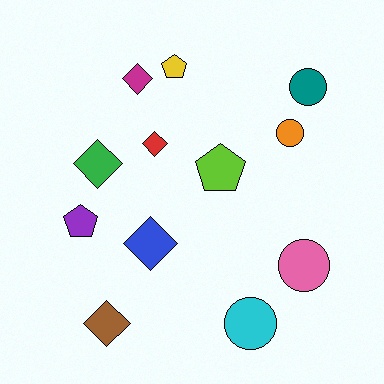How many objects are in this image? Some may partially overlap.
There are 12 objects.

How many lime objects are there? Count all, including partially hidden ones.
There is 1 lime object.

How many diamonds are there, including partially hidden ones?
There are 5 diamonds.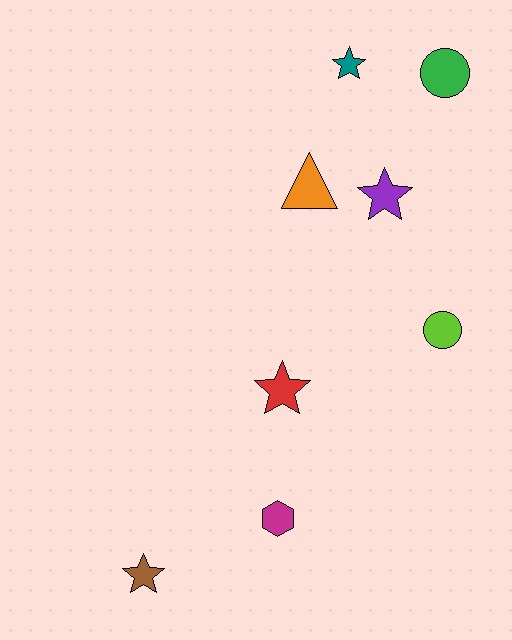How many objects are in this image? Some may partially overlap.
There are 8 objects.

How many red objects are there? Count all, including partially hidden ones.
There is 1 red object.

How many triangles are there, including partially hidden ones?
There is 1 triangle.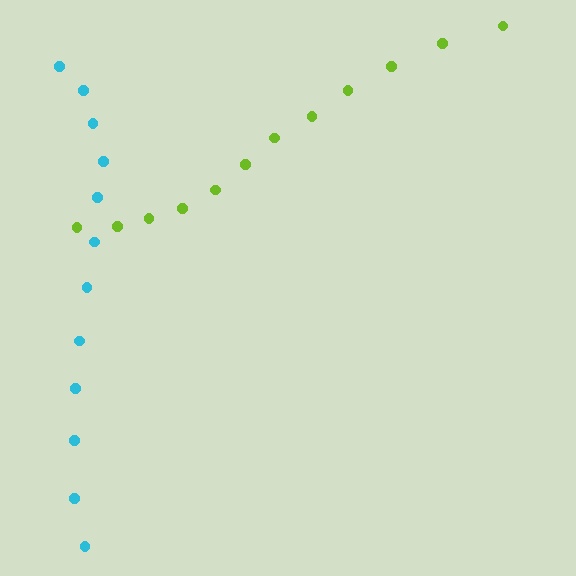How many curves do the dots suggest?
There are 2 distinct paths.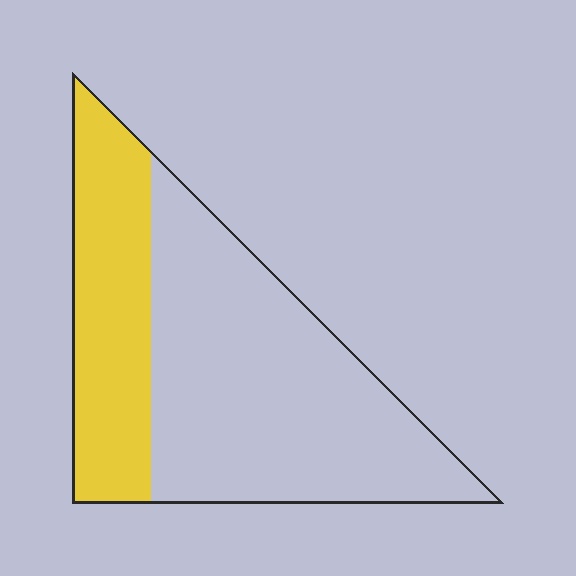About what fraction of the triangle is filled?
About one third (1/3).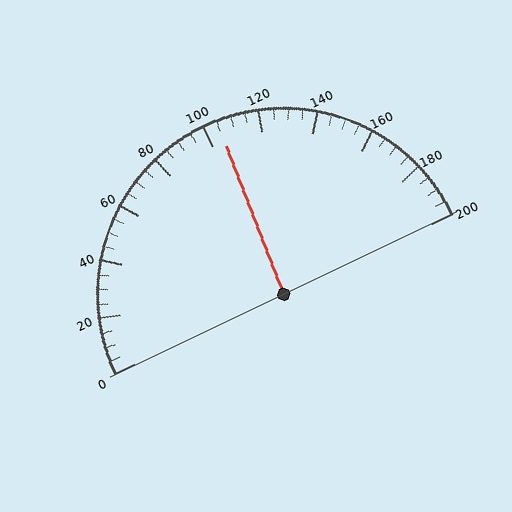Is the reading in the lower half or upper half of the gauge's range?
The reading is in the upper half of the range (0 to 200).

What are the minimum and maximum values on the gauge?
The gauge ranges from 0 to 200.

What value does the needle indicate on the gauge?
The needle indicates approximately 105.